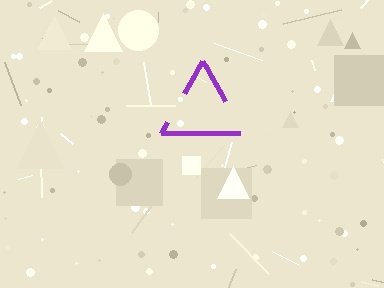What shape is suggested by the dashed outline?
The dashed outline suggests a triangle.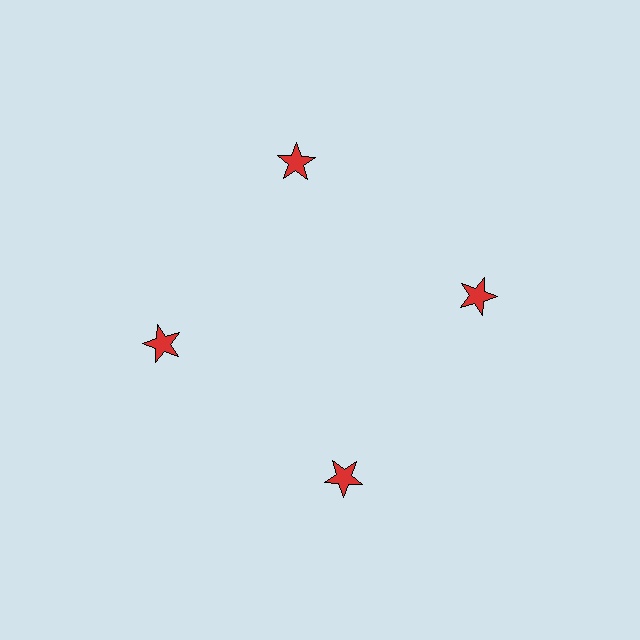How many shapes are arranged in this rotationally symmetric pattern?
There are 4 shapes, arranged in 4 groups of 1.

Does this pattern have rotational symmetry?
Yes, this pattern has 4-fold rotational symmetry. It looks the same after rotating 90 degrees around the center.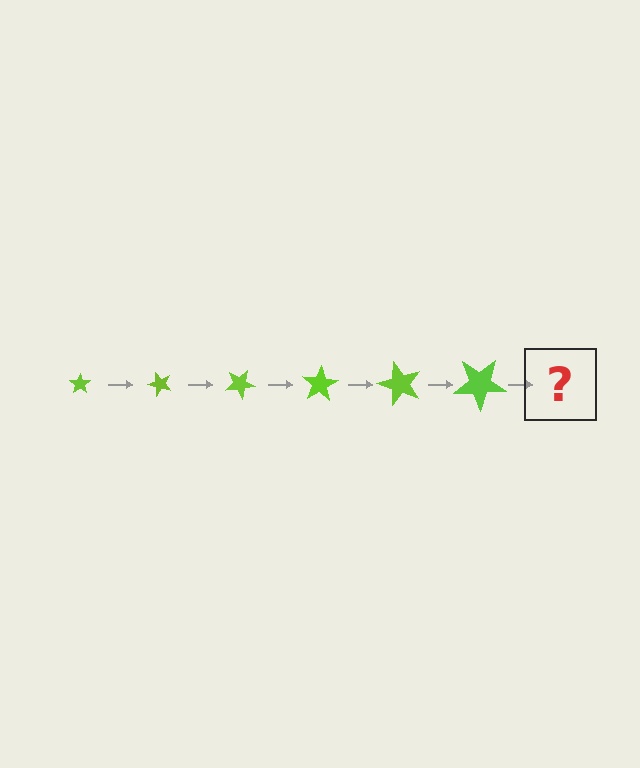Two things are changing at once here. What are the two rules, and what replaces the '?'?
The two rules are that the star grows larger each step and it rotates 50 degrees each step. The '?' should be a star, larger than the previous one and rotated 300 degrees from the start.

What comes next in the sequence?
The next element should be a star, larger than the previous one and rotated 300 degrees from the start.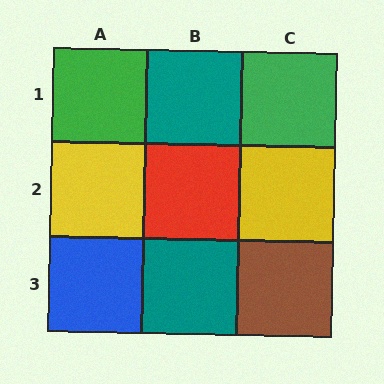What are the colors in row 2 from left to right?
Yellow, red, yellow.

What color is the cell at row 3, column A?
Blue.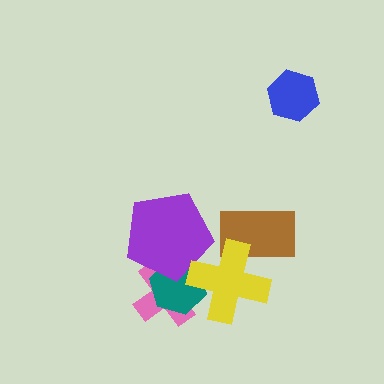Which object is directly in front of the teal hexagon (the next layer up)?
The purple pentagon is directly in front of the teal hexagon.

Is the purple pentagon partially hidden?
Yes, it is partially covered by another shape.